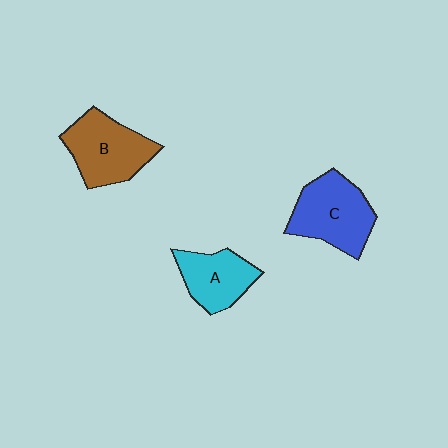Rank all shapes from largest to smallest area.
From largest to smallest: C (blue), B (brown), A (cyan).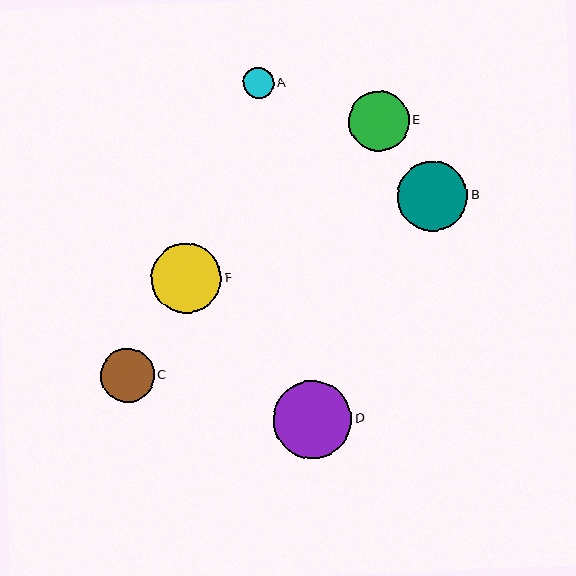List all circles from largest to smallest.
From largest to smallest: D, B, F, E, C, A.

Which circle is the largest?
Circle D is the largest with a size of approximately 78 pixels.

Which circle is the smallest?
Circle A is the smallest with a size of approximately 31 pixels.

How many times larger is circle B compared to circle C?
Circle B is approximately 1.3 times the size of circle C.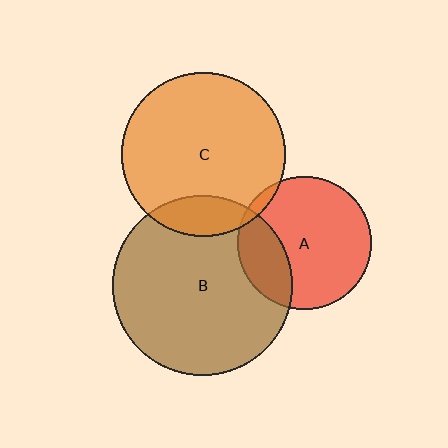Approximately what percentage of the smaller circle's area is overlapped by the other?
Approximately 5%.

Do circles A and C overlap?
Yes.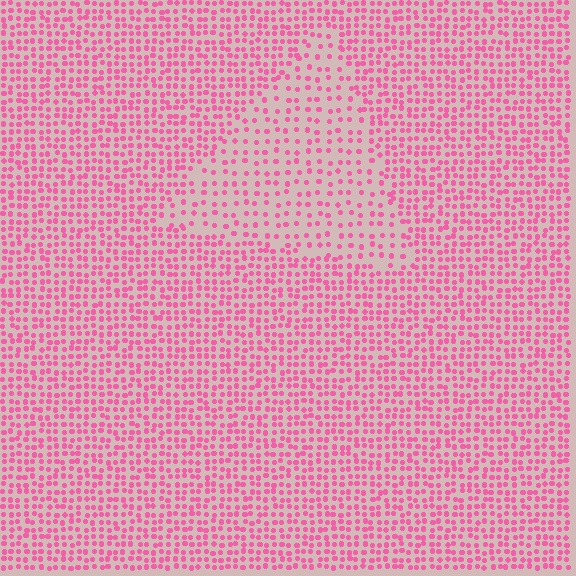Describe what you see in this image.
The image contains small pink elements arranged at two different densities. A triangle-shaped region is visible where the elements are less densely packed than the surrounding area.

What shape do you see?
I see a triangle.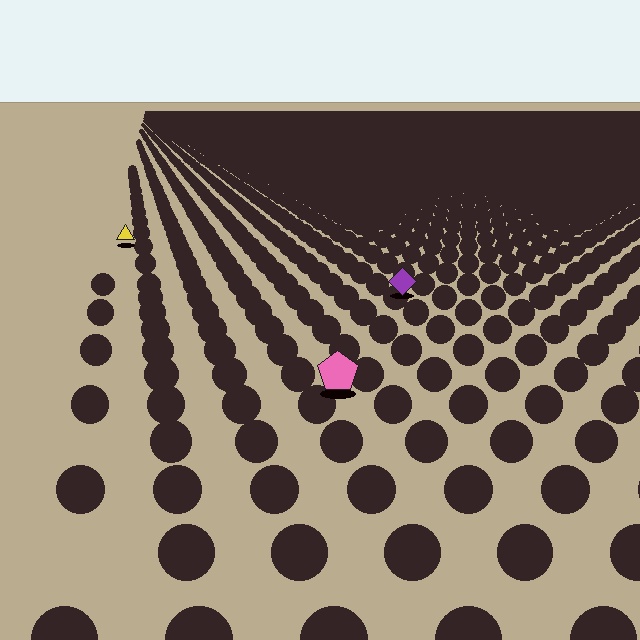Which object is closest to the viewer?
The pink pentagon is closest. The texture marks near it are larger and more spread out.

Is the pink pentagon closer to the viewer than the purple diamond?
Yes. The pink pentagon is closer — you can tell from the texture gradient: the ground texture is coarser near it.